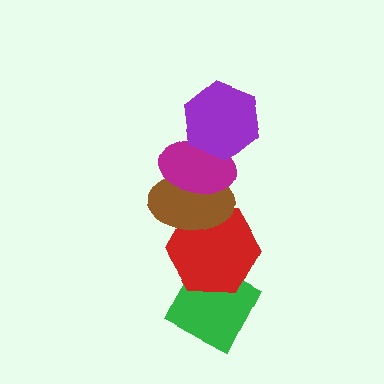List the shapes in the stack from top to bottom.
From top to bottom: the purple hexagon, the magenta ellipse, the brown ellipse, the red hexagon, the green diamond.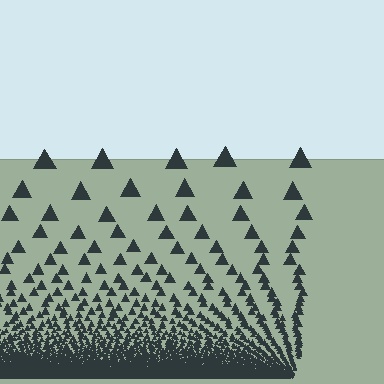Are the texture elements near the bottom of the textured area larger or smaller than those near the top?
Smaller. The gradient is inverted — elements near the bottom are smaller and denser.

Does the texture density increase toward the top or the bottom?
Density increases toward the bottom.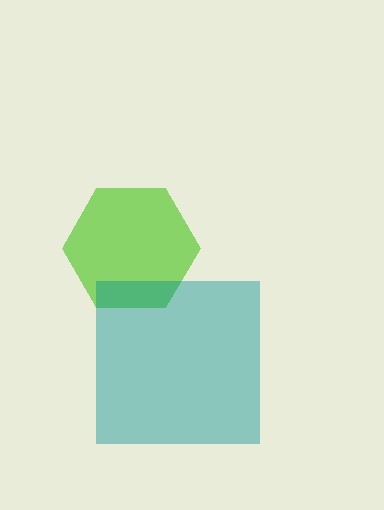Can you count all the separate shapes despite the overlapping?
Yes, there are 2 separate shapes.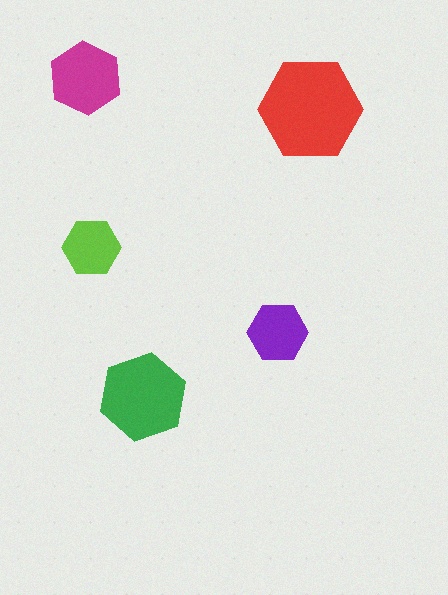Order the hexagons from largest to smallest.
the red one, the green one, the magenta one, the purple one, the lime one.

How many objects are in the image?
There are 5 objects in the image.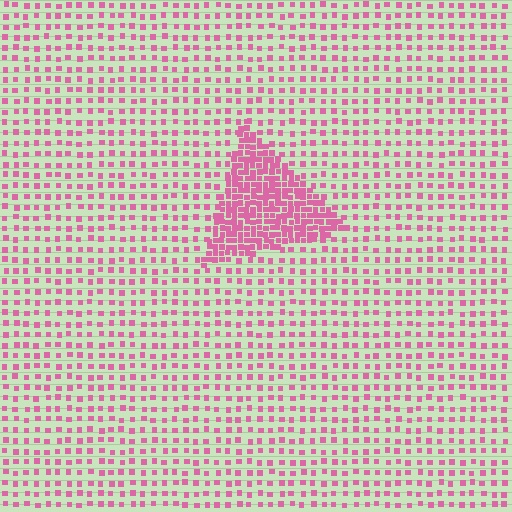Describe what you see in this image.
The image contains small pink elements arranged at two different densities. A triangle-shaped region is visible where the elements are more densely packed than the surrounding area.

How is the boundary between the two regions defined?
The boundary is defined by a change in element density (approximately 2.9x ratio). All elements are the same color, size, and shape.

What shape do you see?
I see a triangle.